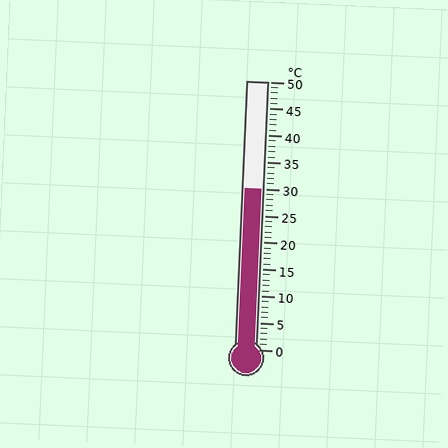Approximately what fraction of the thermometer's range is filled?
The thermometer is filled to approximately 60% of its range.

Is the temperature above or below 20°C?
The temperature is above 20°C.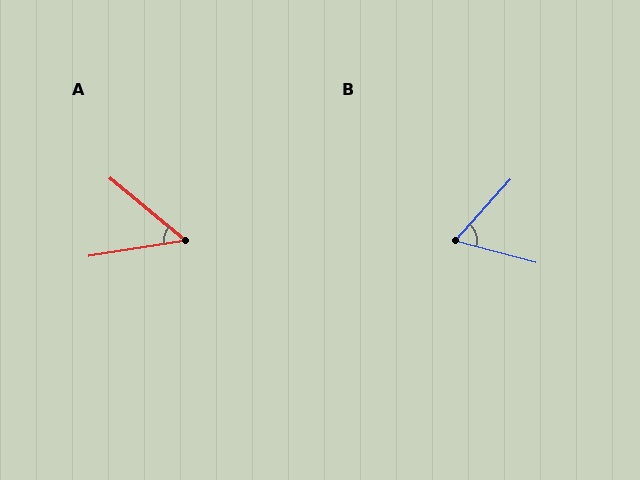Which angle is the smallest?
A, at approximately 48 degrees.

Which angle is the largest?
B, at approximately 63 degrees.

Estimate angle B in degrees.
Approximately 63 degrees.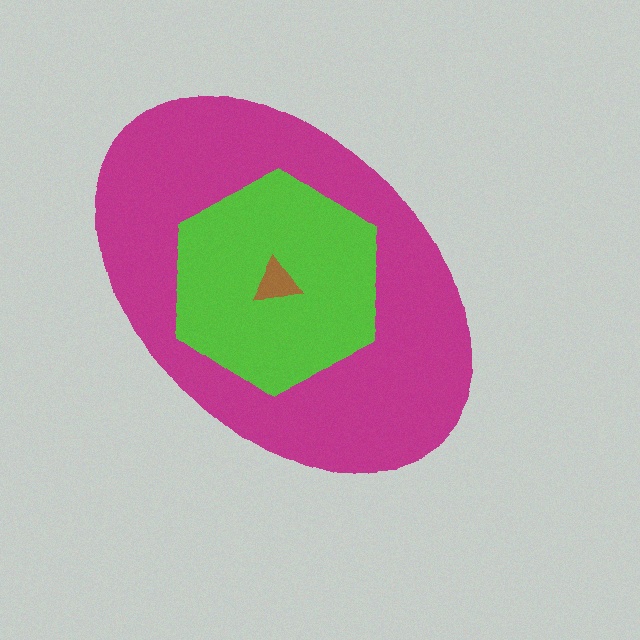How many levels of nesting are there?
3.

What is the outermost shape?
The magenta ellipse.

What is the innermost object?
The brown triangle.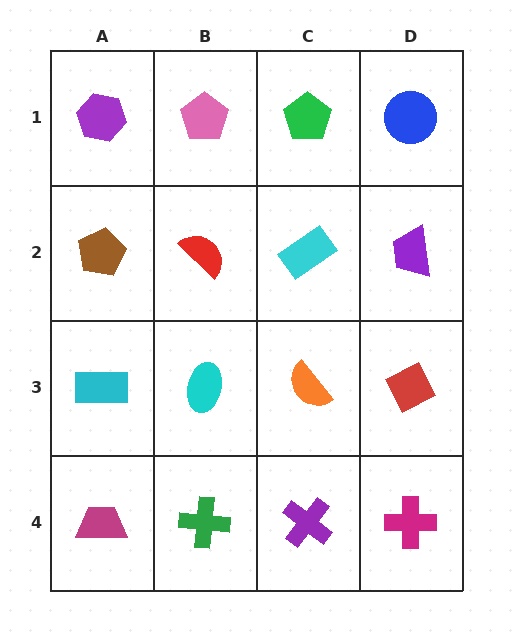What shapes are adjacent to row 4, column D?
A red diamond (row 3, column D), a purple cross (row 4, column C).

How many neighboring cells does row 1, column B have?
3.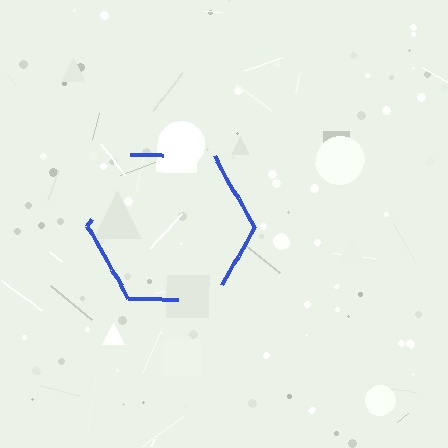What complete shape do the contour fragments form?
The contour fragments form a hexagon.